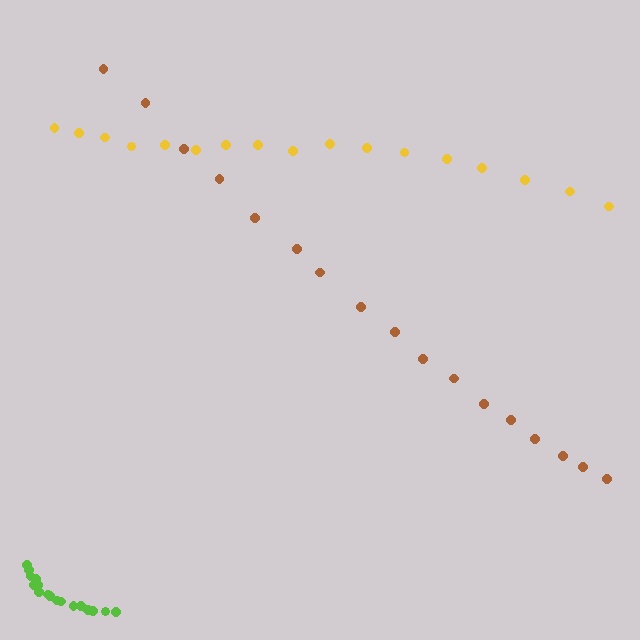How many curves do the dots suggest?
There are 3 distinct paths.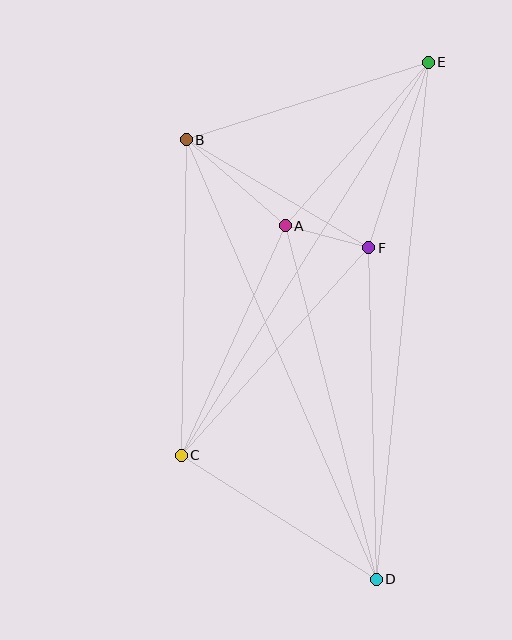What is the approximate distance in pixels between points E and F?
The distance between E and F is approximately 195 pixels.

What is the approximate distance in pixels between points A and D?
The distance between A and D is approximately 365 pixels.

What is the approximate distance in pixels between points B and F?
The distance between B and F is approximately 212 pixels.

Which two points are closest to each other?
Points A and F are closest to each other.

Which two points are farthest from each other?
Points D and E are farthest from each other.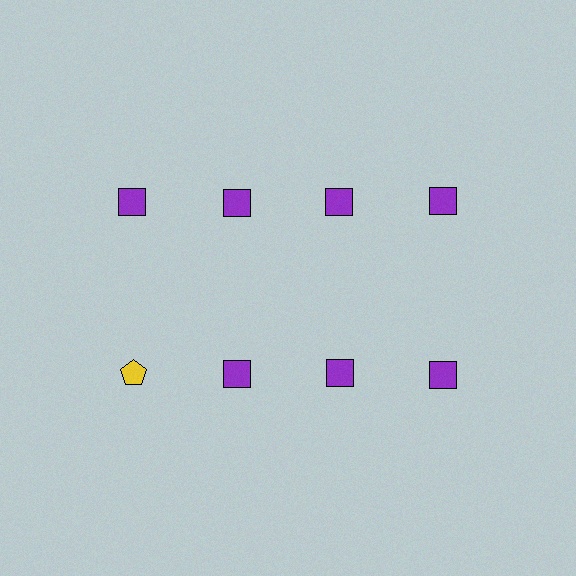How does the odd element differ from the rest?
It differs in both color (yellow instead of purple) and shape (pentagon instead of square).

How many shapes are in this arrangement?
There are 8 shapes arranged in a grid pattern.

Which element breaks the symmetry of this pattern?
The yellow pentagon in the second row, leftmost column breaks the symmetry. All other shapes are purple squares.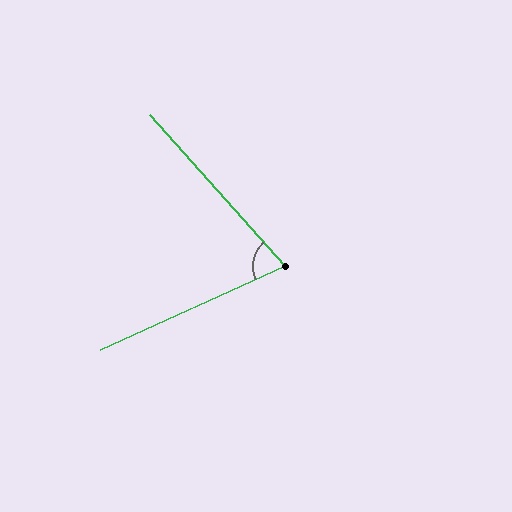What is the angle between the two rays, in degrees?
Approximately 73 degrees.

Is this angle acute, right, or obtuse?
It is acute.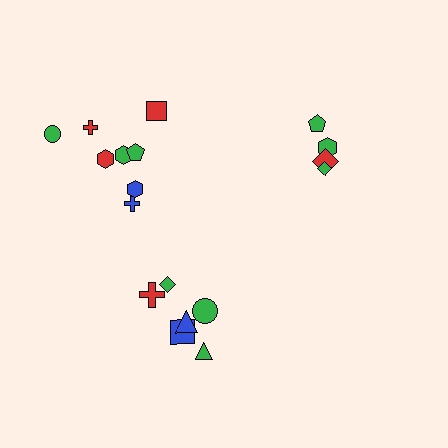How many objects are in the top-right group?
There are 4 objects.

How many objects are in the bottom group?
There are 6 objects.